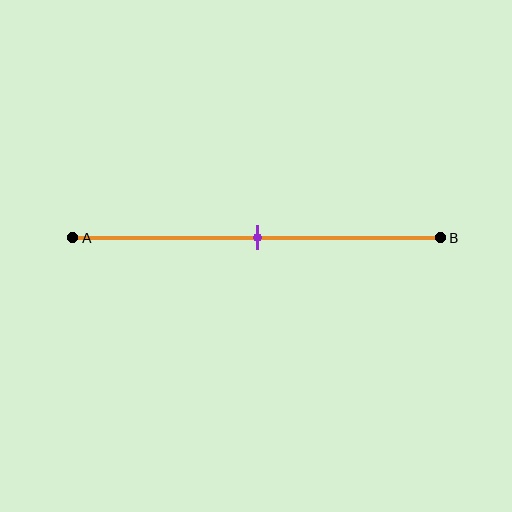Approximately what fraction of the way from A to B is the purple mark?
The purple mark is approximately 50% of the way from A to B.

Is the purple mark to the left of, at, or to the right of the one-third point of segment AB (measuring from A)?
The purple mark is to the right of the one-third point of segment AB.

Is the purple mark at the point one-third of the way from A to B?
No, the mark is at about 50% from A, not at the 33% one-third point.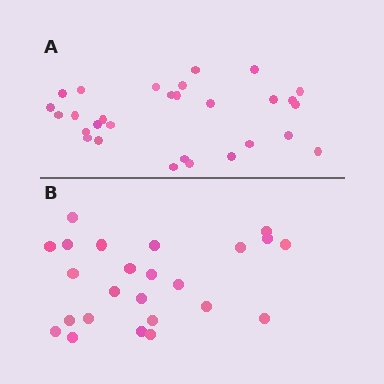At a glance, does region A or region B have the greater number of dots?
Region A (the top region) has more dots.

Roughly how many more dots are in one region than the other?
Region A has about 5 more dots than region B.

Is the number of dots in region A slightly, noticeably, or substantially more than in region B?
Region A has only slightly more — the two regions are fairly close. The ratio is roughly 1.2 to 1.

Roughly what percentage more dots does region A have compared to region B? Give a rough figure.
About 20% more.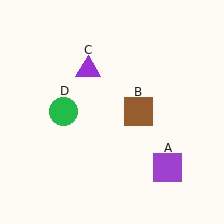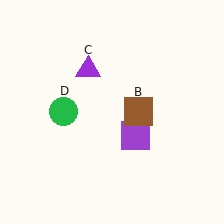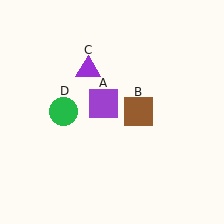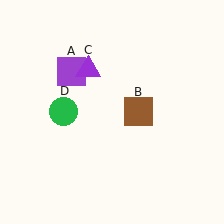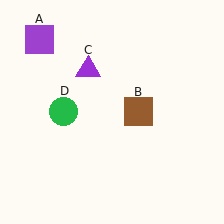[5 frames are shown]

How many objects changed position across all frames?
1 object changed position: purple square (object A).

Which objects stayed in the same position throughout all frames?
Brown square (object B) and purple triangle (object C) and green circle (object D) remained stationary.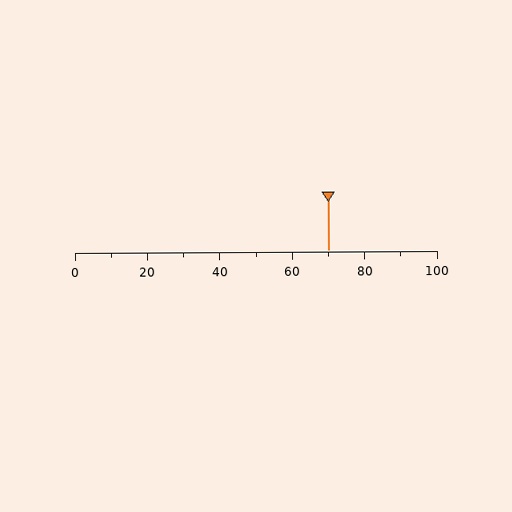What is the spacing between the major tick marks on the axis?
The major ticks are spaced 20 apart.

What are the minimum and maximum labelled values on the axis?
The axis runs from 0 to 100.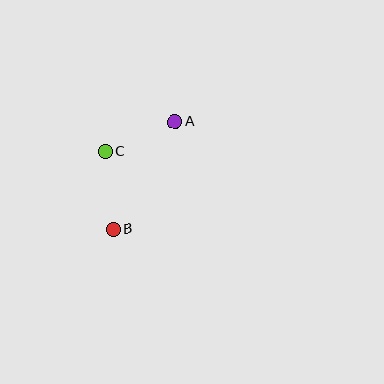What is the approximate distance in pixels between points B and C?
The distance between B and C is approximately 78 pixels.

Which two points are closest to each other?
Points A and C are closest to each other.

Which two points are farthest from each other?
Points A and B are farthest from each other.